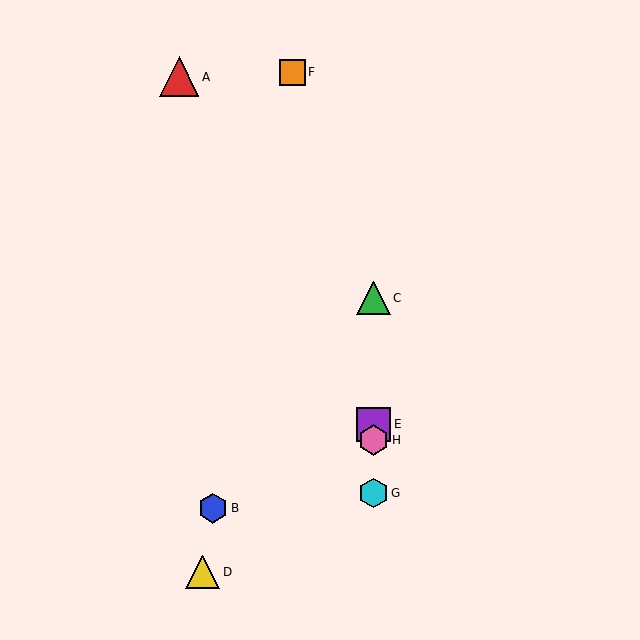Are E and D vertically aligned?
No, E is at x≈374 and D is at x≈203.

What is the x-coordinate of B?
Object B is at x≈213.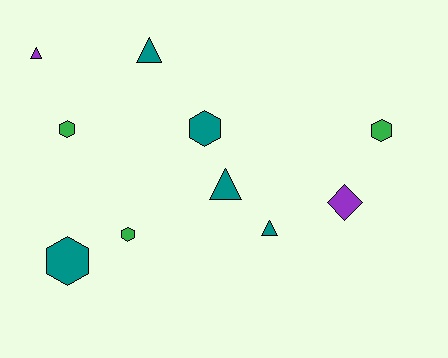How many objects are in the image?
There are 10 objects.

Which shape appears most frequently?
Hexagon, with 5 objects.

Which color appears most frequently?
Teal, with 5 objects.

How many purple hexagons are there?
There are no purple hexagons.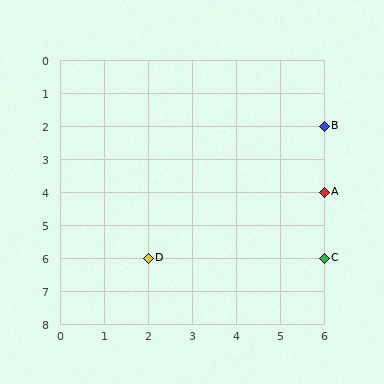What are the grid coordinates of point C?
Point C is at grid coordinates (6, 6).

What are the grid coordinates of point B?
Point B is at grid coordinates (6, 2).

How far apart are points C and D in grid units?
Points C and D are 4 columns apart.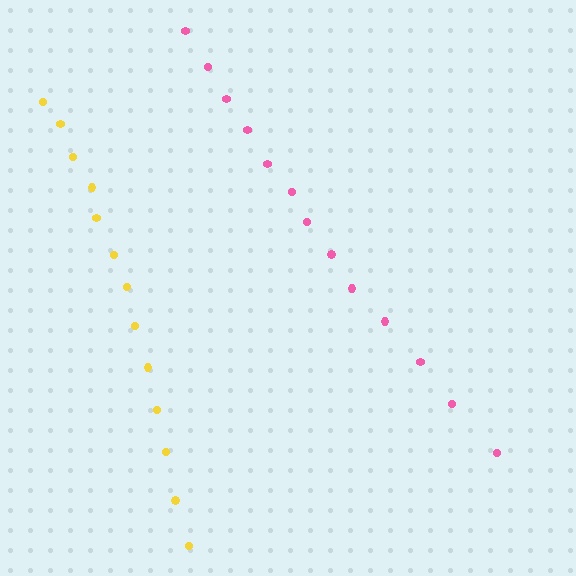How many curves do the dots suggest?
There are 2 distinct paths.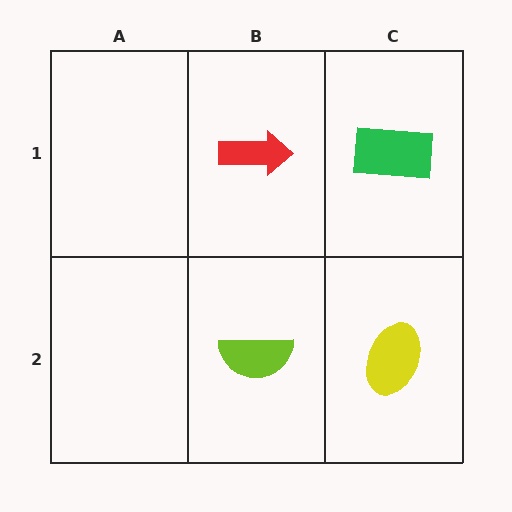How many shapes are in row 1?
2 shapes.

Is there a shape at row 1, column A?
No, that cell is empty.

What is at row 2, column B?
A lime semicircle.